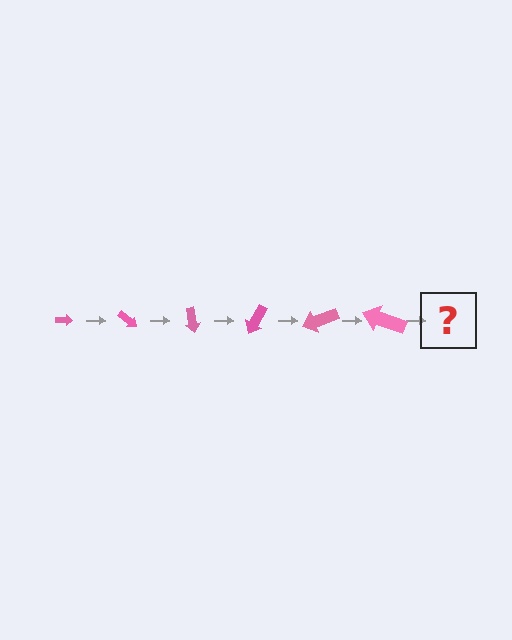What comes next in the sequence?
The next element should be an arrow, larger than the previous one and rotated 240 degrees from the start.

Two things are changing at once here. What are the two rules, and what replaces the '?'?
The two rules are that the arrow grows larger each step and it rotates 40 degrees each step. The '?' should be an arrow, larger than the previous one and rotated 240 degrees from the start.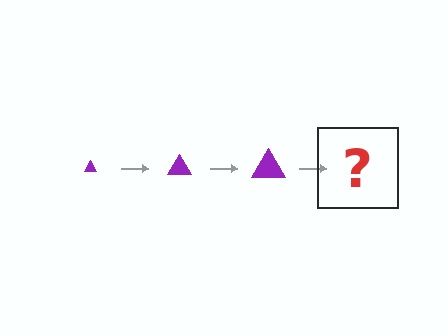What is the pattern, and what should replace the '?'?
The pattern is that the triangle gets progressively larger each step. The '?' should be a purple triangle, larger than the previous one.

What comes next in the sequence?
The next element should be a purple triangle, larger than the previous one.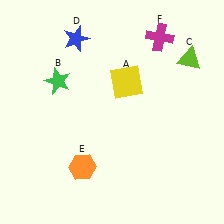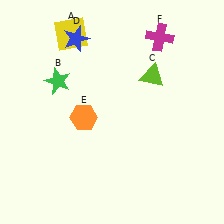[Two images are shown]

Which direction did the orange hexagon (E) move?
The orange hexagon (E) moved up.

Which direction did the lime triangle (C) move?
The lime triangle (C) moved left.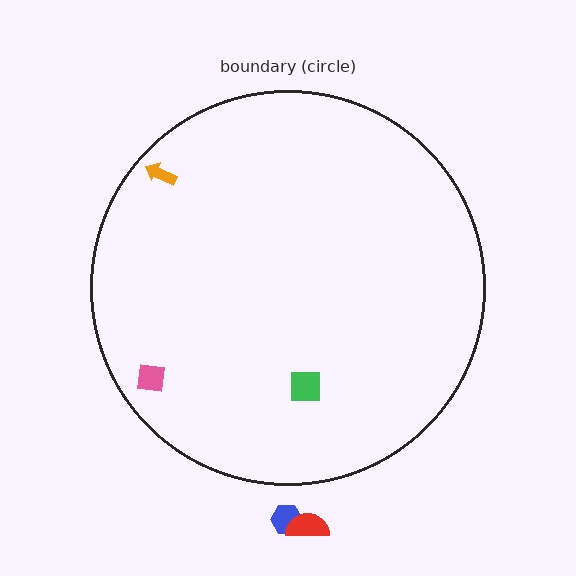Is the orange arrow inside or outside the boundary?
Inside.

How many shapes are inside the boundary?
3 inside, 2 outside.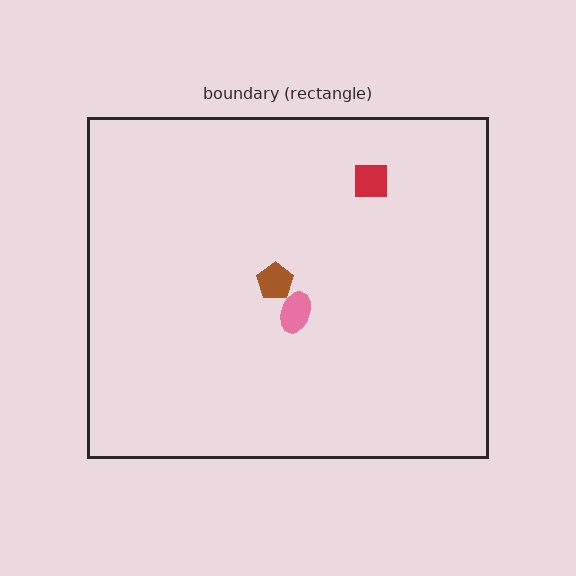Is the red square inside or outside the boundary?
Inside.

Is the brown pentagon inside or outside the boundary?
Inside.